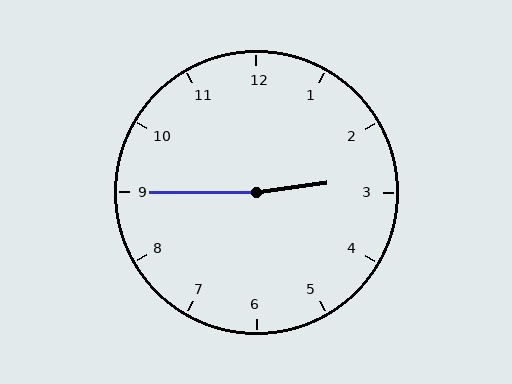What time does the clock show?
2:45.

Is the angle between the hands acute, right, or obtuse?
It is obtuse.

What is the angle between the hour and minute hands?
Approximately 172 degrees.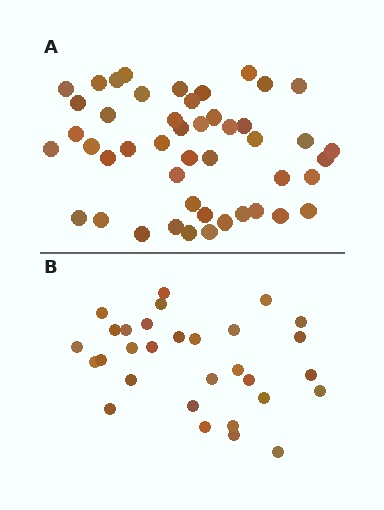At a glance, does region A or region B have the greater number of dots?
Region A (the top region) has more dots.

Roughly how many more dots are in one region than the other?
Region A has approximately 15 more dots than region B.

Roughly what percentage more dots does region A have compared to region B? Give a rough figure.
About 55% more.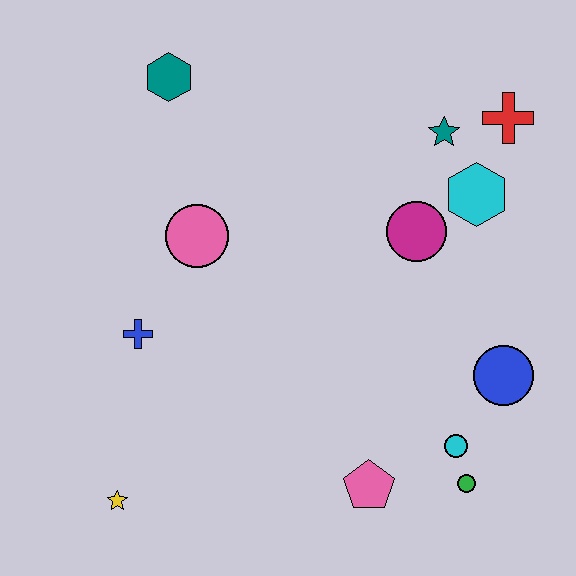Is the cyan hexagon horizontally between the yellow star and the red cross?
Yes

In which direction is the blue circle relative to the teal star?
The blue circle is below the teal star.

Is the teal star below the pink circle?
No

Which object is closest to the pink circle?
The blue cross is closest to the pink circle.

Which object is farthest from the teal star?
The yellow star is farthest from the teal star.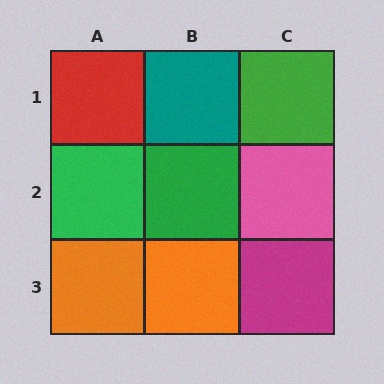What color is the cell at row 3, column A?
Orange.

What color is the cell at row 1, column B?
Teal.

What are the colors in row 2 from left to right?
Green, green, pink.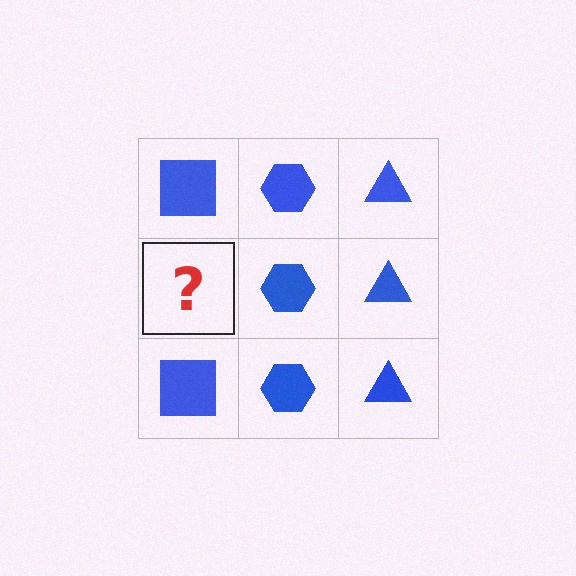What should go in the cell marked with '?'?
The missing cell should contain a blue square.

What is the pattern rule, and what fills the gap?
The rule is that each column has a consistent shape. The gap should be filled with a blue square.